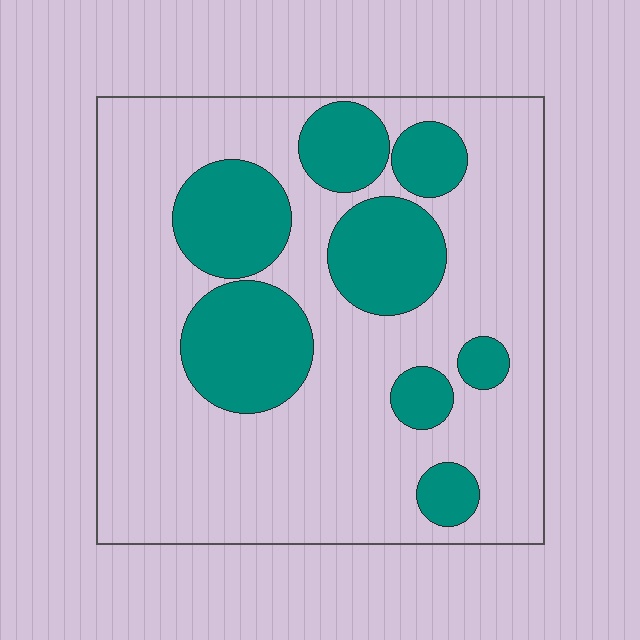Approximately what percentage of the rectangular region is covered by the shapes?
Approximately 30%.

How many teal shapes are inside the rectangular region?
8.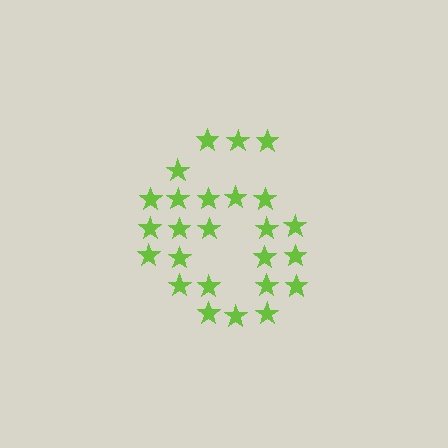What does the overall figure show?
The overall figure shows the digit 6.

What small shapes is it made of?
It is made of small stars.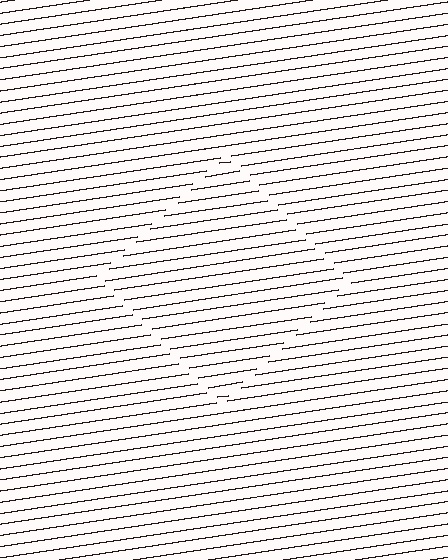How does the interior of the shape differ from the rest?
The interior of the shape contains the same grating, shifted by half a period — the contour is defined by the phase discontinuity where line-ends from the inner and outer gratings abut.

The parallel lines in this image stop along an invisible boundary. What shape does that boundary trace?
An illusory square. The interior of the shape contains the same grating, shifted by half a period — the contour is defined by the phase discontinuity where line-ends from the inner and outer gratings abut.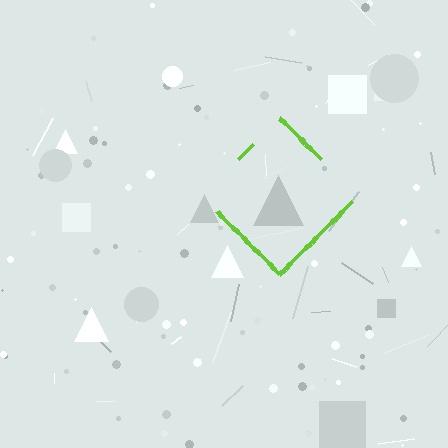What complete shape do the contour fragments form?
The contour fragments form a diamond.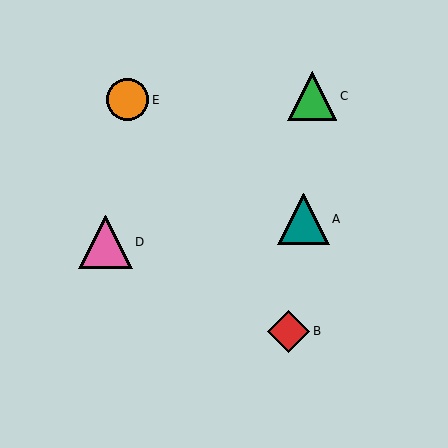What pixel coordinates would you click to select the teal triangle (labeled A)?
Click at (304, 219) to select the teal triangle A.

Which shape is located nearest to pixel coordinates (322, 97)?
The green triangle (labeled C) at (312, 96) is nearest to that location.